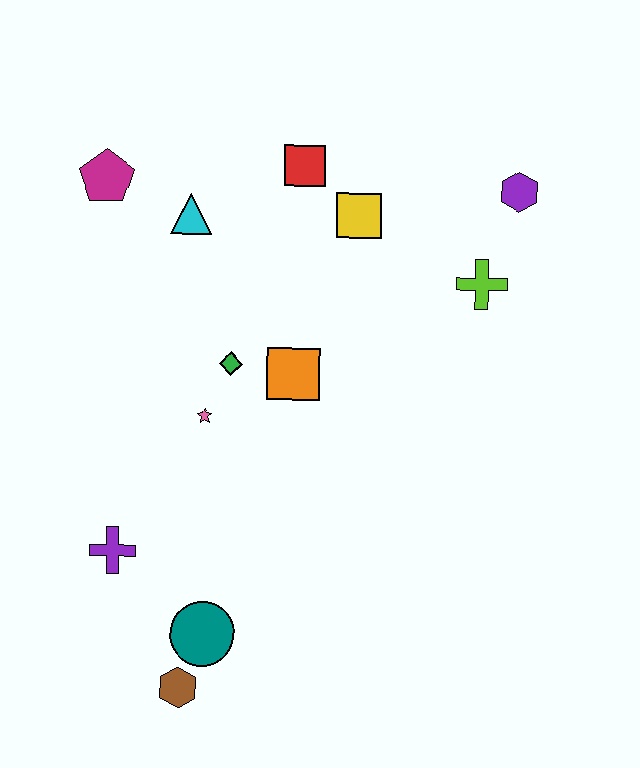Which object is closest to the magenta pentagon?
The cyan triangle is closest to the magenta pentagon.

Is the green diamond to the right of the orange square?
No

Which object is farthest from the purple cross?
The purple hexagon is farthest from the purple cross.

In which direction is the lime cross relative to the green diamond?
The lime cross is to the right of the green diamond.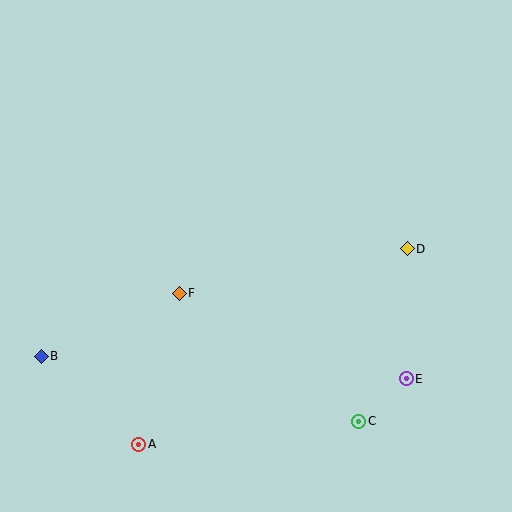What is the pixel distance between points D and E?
The distance between D and E is 130 pixels.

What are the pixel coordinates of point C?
Point C is at (359, 421).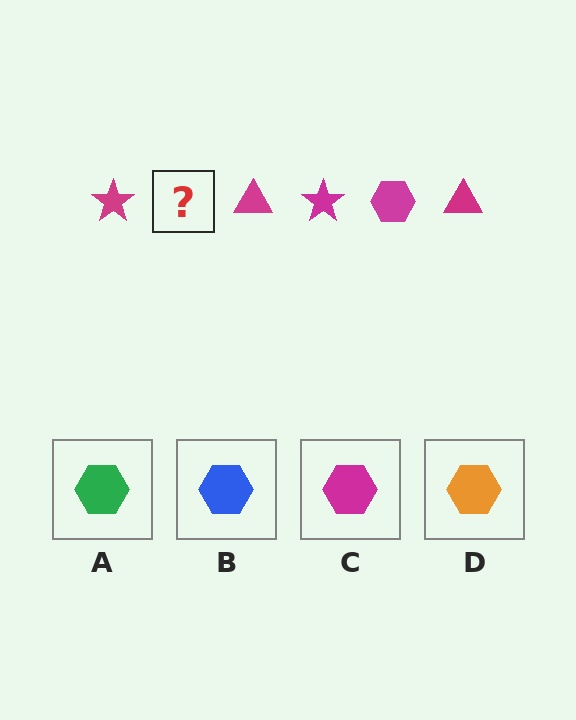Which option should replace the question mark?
Option C.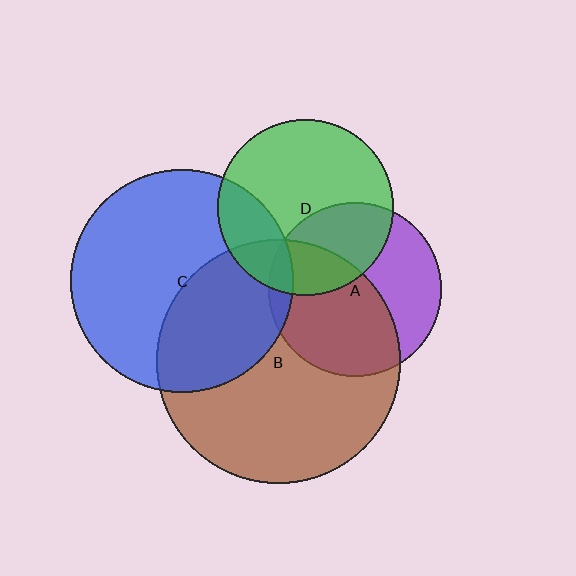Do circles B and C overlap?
Yes.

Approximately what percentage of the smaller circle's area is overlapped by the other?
Approximately 40%.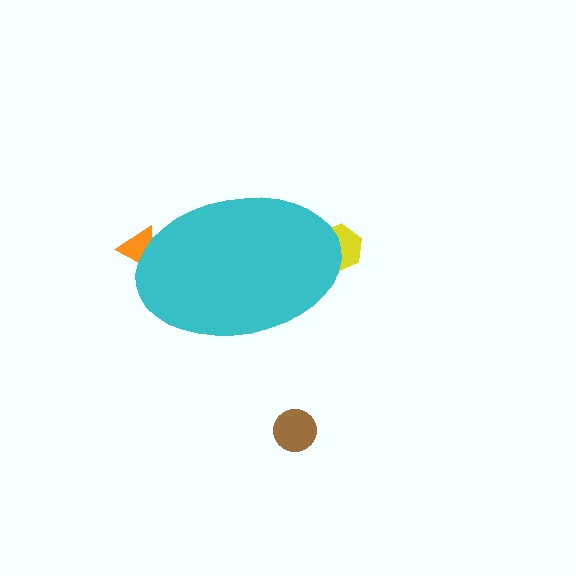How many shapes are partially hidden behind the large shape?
2 shapes are partially hidden.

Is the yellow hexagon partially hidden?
Yes, the yellow hexagon is partially hidden behind the cyan ellipse.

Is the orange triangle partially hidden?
Yes, the orange triangle is partially hidden behind the cyan ellipse.